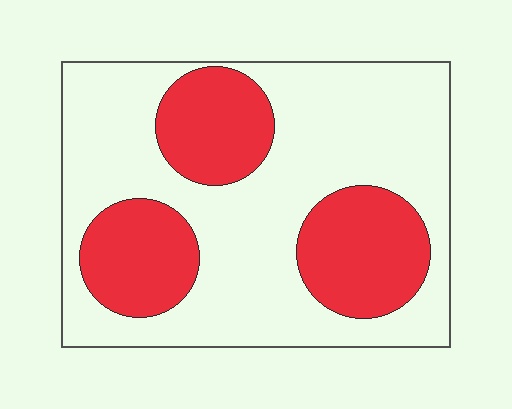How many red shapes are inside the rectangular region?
3.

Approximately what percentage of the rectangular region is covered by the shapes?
Approximately 35%.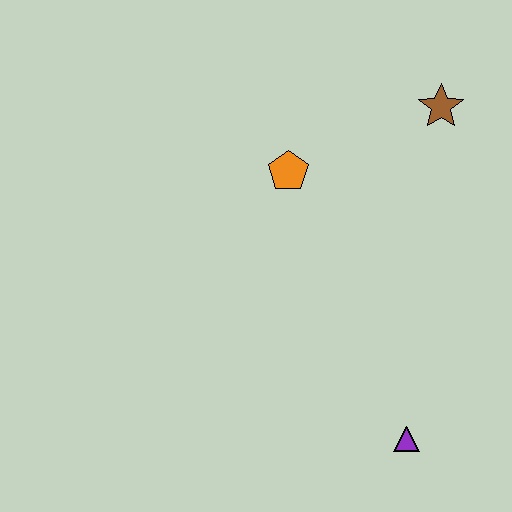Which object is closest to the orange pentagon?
The brown star is closest to the orange pentagon.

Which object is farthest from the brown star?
The purple triangle is farthest from the brown star.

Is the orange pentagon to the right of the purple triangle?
No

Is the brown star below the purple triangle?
No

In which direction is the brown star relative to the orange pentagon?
The brown star is to the right of the orange pentagon.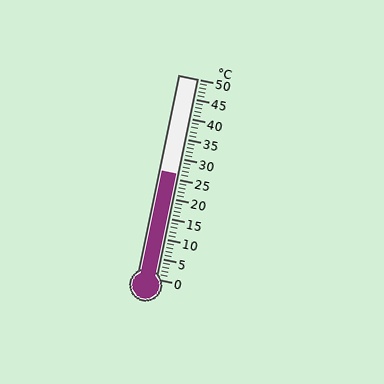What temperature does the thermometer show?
The thermometer shows approximately 26°C.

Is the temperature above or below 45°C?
The temperature is below 45°C.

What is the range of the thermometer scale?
The thermometer scale ranges from 0°C to 50°C.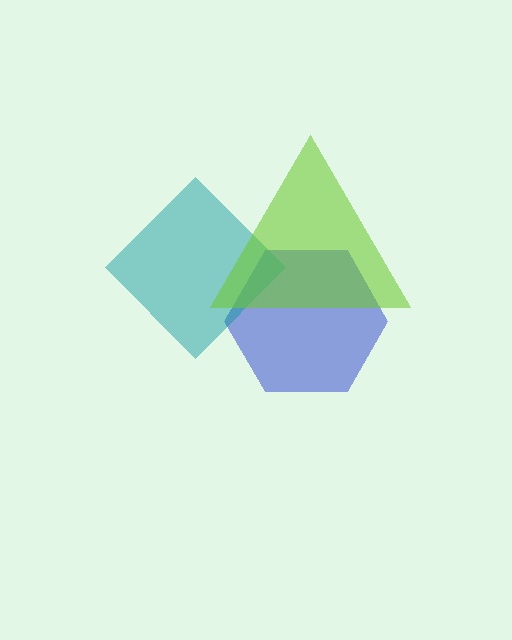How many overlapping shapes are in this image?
There are 3 overlapping shapes in the image.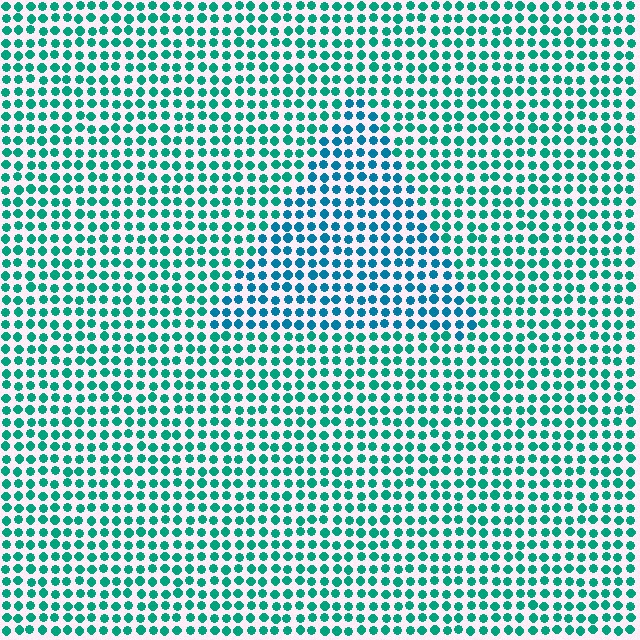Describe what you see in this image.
The image is filled with small teal elements in a uniform arrangement. A triangle-shaped region is visible where the elements are tinted to a slightly different hue, forming a subtle color boundary.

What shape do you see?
I see a triangle.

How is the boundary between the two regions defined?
The boundary is defined purely by a slight shift in hue (about 28 degrees). Spacing, size, and orientation are identical on both sides.